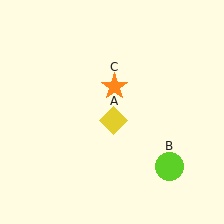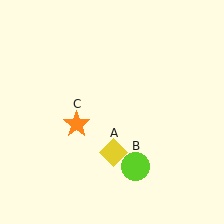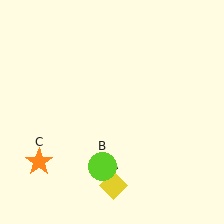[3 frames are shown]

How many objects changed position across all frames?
3 objects changed position: yellow diamond (object A), lime circle (object B), orange star (object C).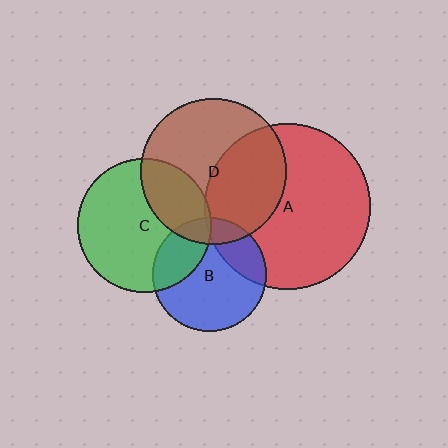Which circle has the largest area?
Circle A (red).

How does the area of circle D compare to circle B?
Approximately 1.6 times.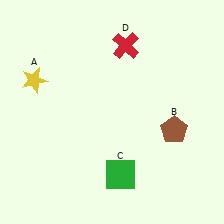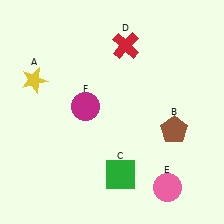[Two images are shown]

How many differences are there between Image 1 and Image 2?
There are 2 differences between the two images.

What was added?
A pink circle (E), a magenta circle (F) were added in Image 2.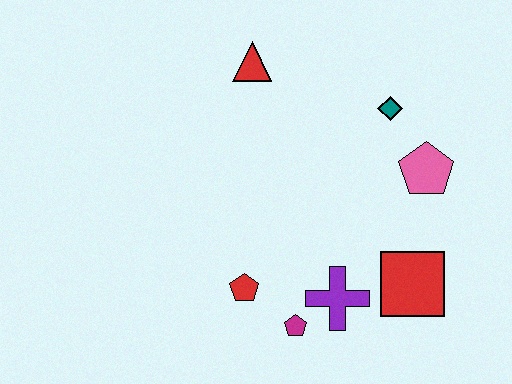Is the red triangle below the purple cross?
No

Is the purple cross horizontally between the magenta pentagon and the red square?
Yes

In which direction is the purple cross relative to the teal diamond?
The purple cross is below the teal diamond.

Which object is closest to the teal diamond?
The pink pentagon is closest to the teal diamond.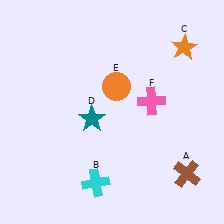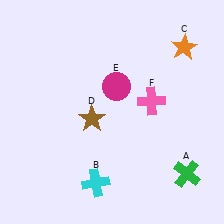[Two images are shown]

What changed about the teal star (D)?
In Image 1, D is teal. In Image 2, it changed to brown.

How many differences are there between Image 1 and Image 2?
There are 3 differences between the two images.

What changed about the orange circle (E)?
In Image 1, E is orange. In Image 2, it changed to magenta.